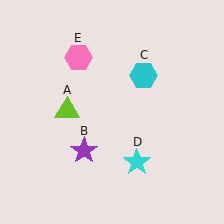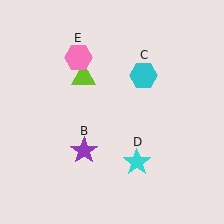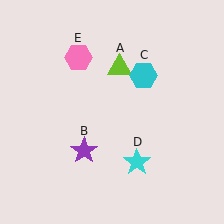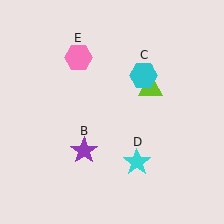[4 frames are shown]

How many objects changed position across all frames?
1 object changed position: lime triangle (object A).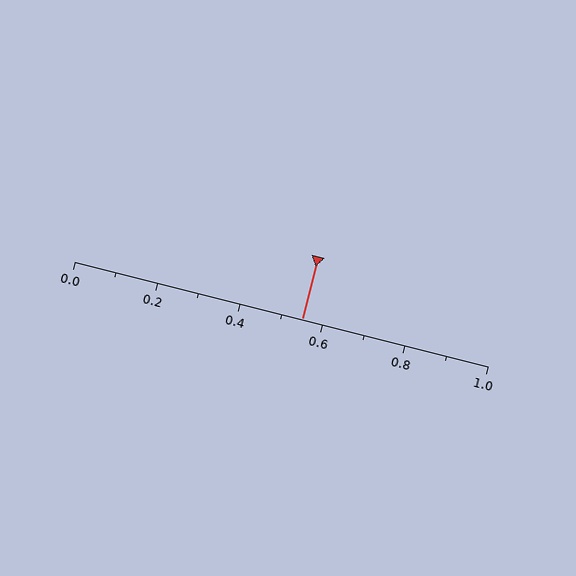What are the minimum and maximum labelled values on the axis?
The axis runs from 0.0 to 1.0.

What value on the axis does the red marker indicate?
The marker indicates approximately 0.55.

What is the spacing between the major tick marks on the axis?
The major ticks are spaced 0.2 apart.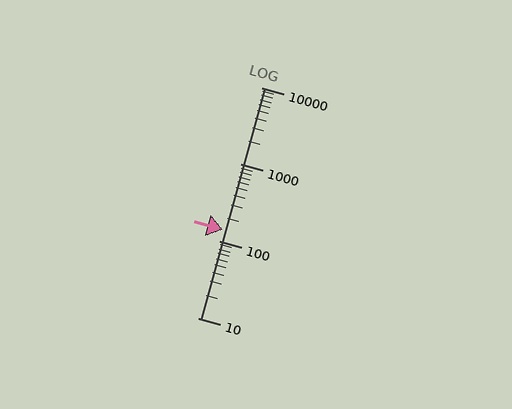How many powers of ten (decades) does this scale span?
The scale spans 3 decades, from 10 to 10000.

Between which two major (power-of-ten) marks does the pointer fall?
The pointer is between 100 and 1000.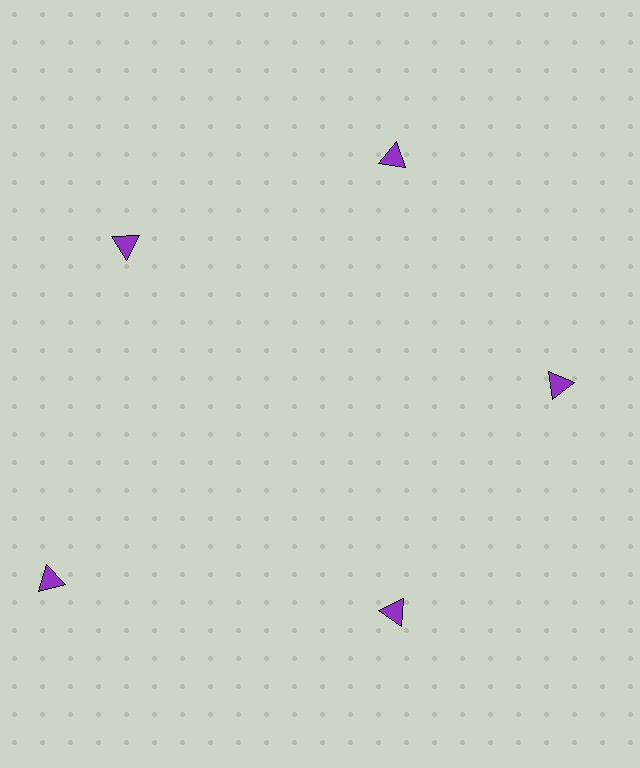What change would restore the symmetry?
The symmetry would be restored by moving it inward, back onto the ring so that all 5 triangles sit at equal angles and equal distance from the center.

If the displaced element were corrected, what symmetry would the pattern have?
It would have 5-fold rotational symmetry — the pattern would map onto itself every 72 degrees.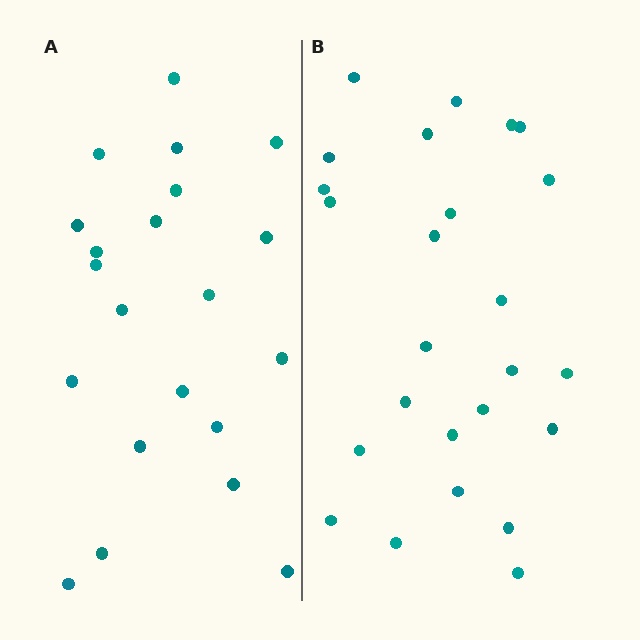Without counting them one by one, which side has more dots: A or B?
Region B (the right region) has more dots.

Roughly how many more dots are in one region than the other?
Region B has about 4 more dots than region A.